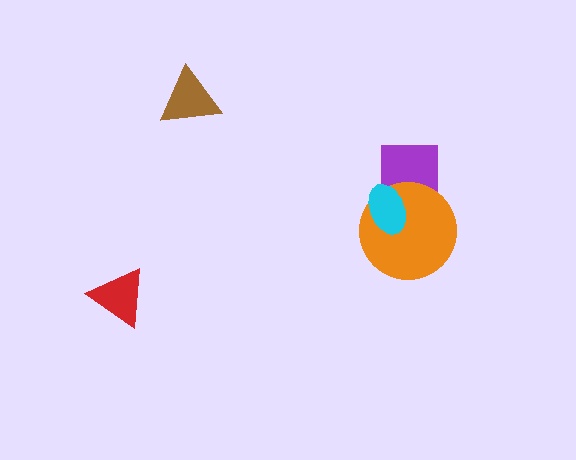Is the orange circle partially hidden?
Yes, it is partially covered by another shape.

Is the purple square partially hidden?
Yes, it is partially covered by another shape.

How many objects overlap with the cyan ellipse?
2 objects overlap with the cyan ellipse.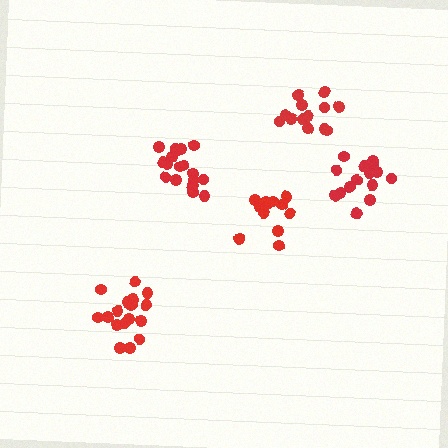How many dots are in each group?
Group 1: 18 dots, Group 2: 13 dots, Group 3: 13 dots, Group 4: 17 dots, Group 5: 15 dots (76 total).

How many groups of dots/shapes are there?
There are 5 groups.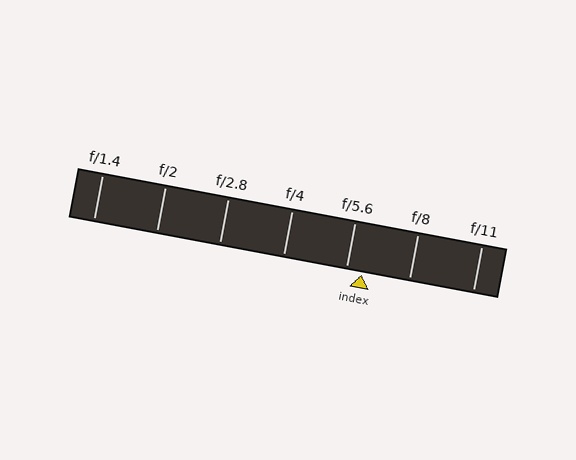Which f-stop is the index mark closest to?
The index mark is closest to f/5.6.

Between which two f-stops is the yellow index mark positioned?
The index mark is between f/5.6 and f/8.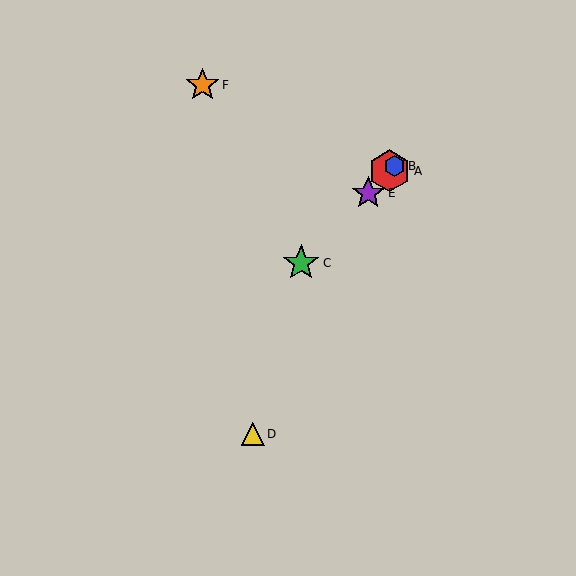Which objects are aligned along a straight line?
Objects A, B, C, E are aligned along a straight line.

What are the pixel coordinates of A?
Object A is at (390, 171).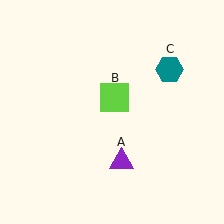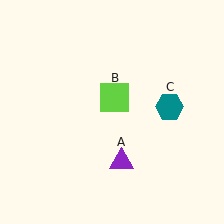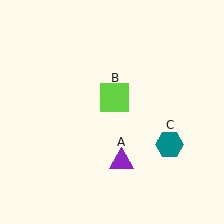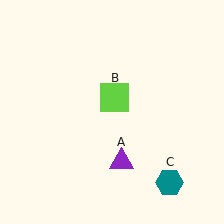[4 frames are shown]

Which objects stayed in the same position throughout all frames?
Purple triangle (object A) and lime square (object B) remained stationary.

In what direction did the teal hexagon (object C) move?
The teal hexagon (object C) moved down.